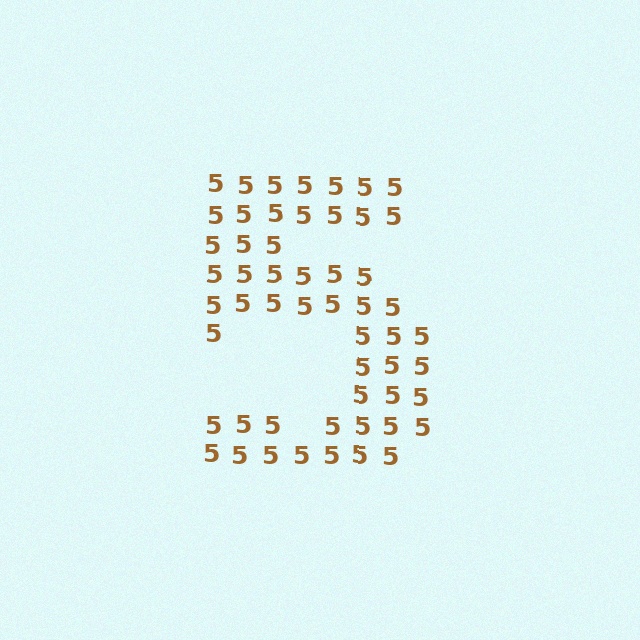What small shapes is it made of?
It is made of small digit 5's.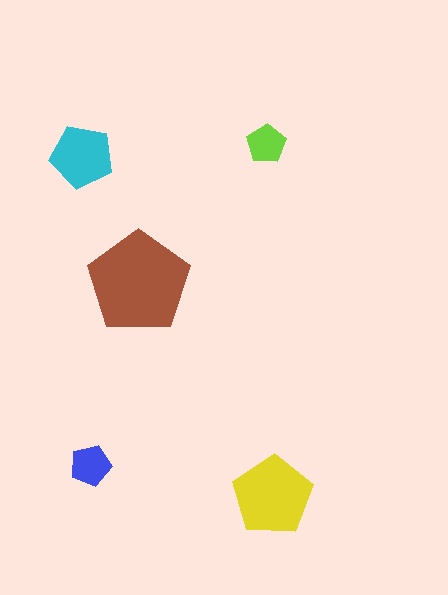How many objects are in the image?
There are 5 objects in the image.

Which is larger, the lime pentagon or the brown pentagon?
The brown one.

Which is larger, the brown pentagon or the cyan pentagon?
The brown one.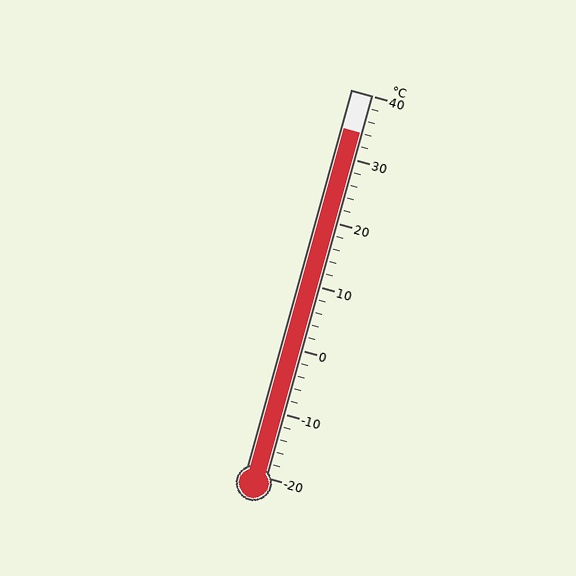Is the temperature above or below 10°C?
The temperature is above 10°C.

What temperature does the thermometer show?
The thermometer shows approximately 34°C.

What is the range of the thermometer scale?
The thermometer scale ranges from -20°C to 40°C.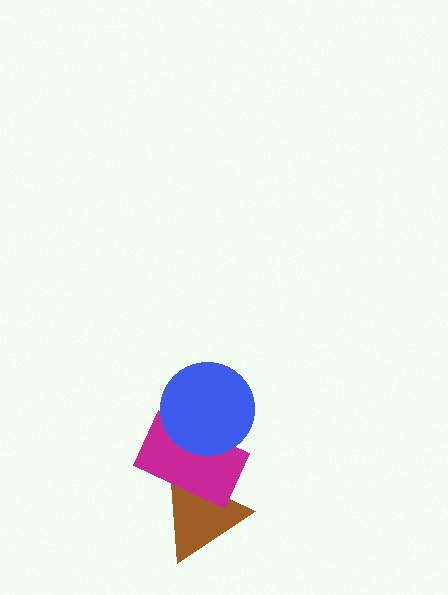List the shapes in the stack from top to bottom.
From top to bottom: the blue circle, the magenta rectangle, the brown triangle.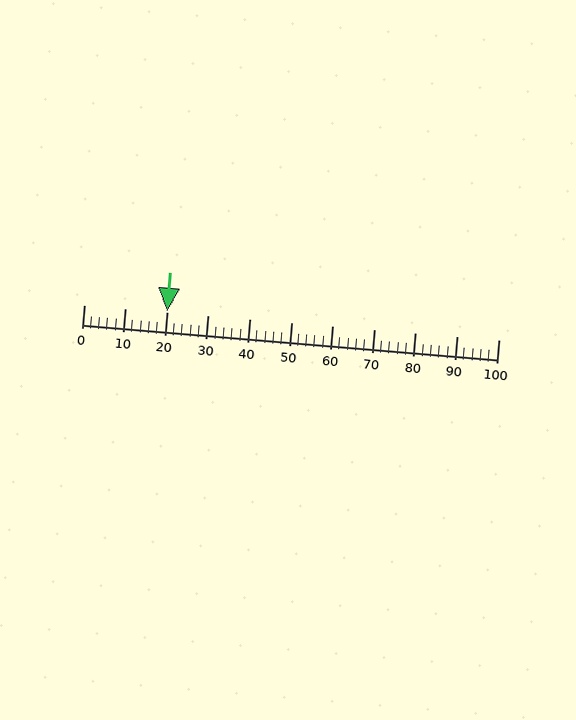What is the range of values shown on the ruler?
The ruler shows values from 0 to 100.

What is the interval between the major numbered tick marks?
The major tick marks are spaced 10 units apart.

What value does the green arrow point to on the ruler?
The green arrow points to approximately 20.